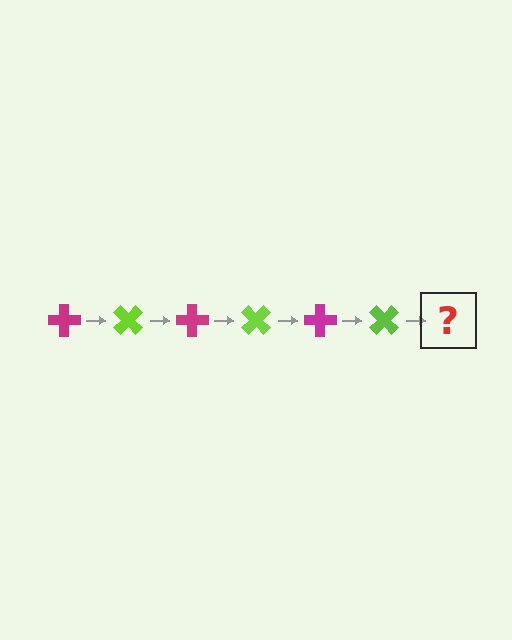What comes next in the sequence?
The next element should be a magenta cross, rotated 270 degrees from the start.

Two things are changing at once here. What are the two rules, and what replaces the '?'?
The two rules are that it rotates 45 degrees each step and the color cycles through magenta and lime. The '?' should be a magenta cross, rotated 270 degrees from the start.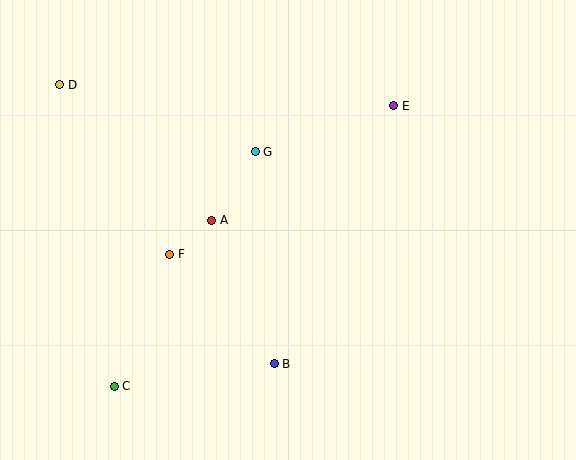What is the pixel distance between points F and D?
The distance between F and D is 202 pixels.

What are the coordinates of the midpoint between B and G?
The midpoint between B and G is at (265, 258).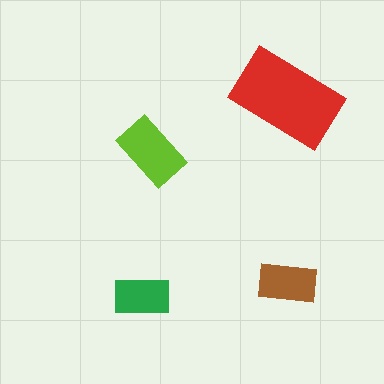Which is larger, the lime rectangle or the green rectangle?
The lime one.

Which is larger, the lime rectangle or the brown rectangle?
The lime one.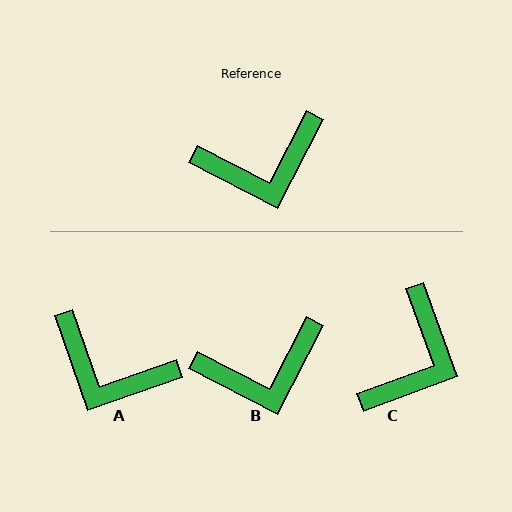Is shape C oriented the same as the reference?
No, it is off by about 47 degrees.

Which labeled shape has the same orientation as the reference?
B.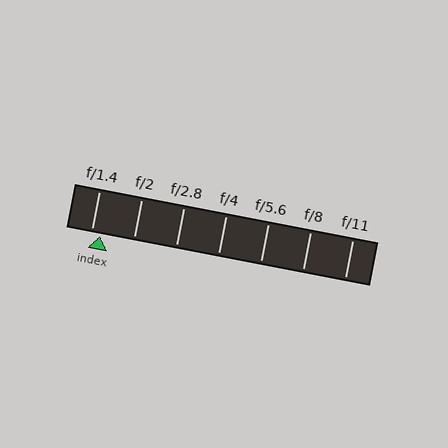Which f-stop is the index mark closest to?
The index mark is closest to f/1.4.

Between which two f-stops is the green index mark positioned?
The index mark is between f/1.4 and f/2.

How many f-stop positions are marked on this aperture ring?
There are 7 f-stop positions marked.